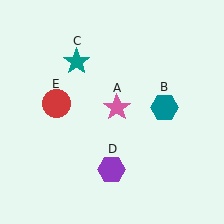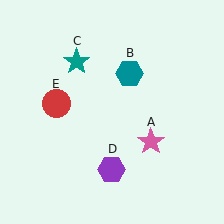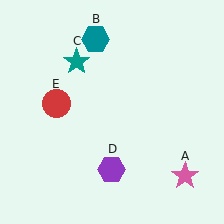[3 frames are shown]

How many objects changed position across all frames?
2 objects changed position: pink star (object A), teal hexagon (object B).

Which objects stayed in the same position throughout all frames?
Teal star (object C) and purple hexagon (object D) and red circle (object E) remained stationary.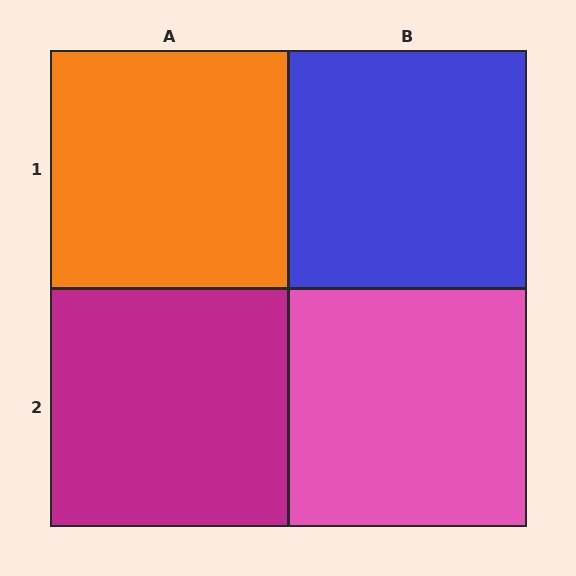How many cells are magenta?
1 cell is magenta.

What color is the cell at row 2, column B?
Pink.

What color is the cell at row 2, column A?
Magenta.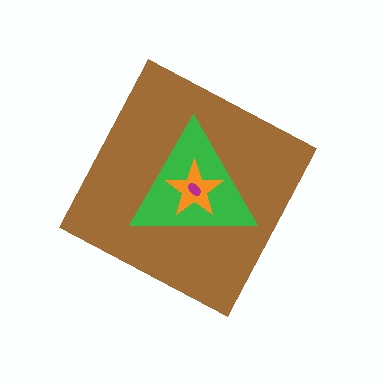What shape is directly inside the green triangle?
The orange star.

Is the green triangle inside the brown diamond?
Yes.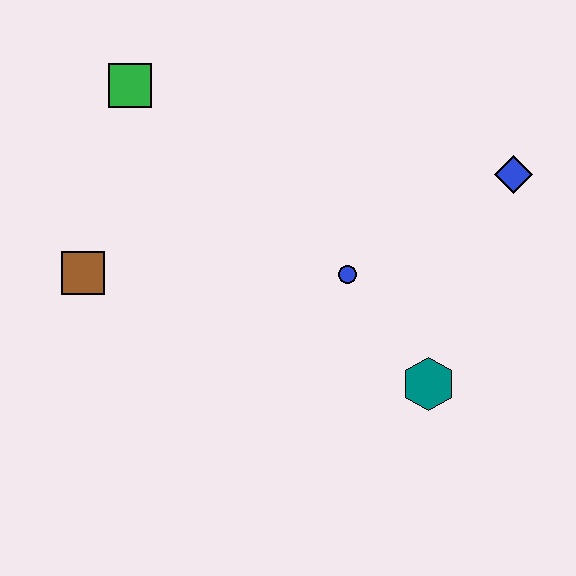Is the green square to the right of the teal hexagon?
No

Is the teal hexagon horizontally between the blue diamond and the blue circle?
Yes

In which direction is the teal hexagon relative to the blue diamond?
The teal hexagon is below the blue diamond.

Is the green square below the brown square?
No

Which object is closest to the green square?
The brown square is closest to the green square.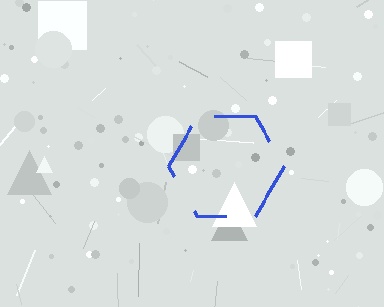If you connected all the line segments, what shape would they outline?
They would outline a hexagon.